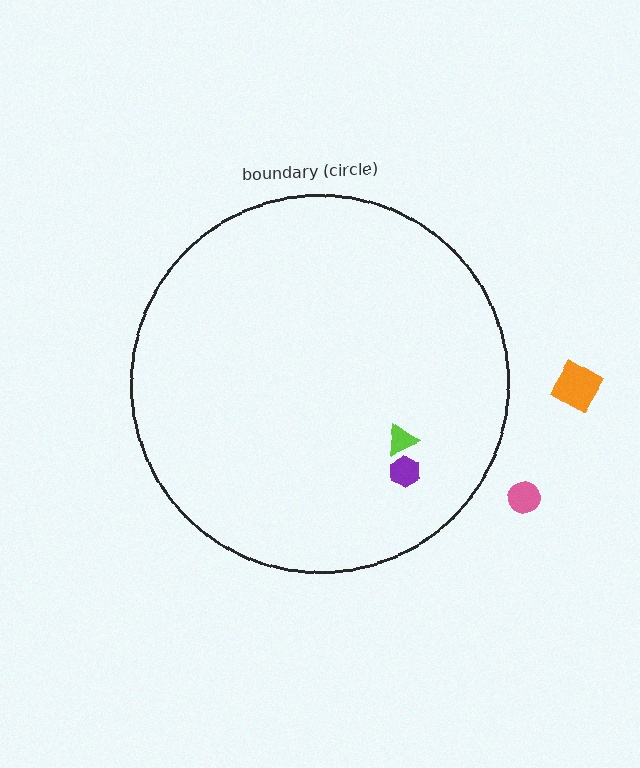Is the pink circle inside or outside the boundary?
Outside.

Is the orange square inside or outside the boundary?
Outside.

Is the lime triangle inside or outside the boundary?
Inside.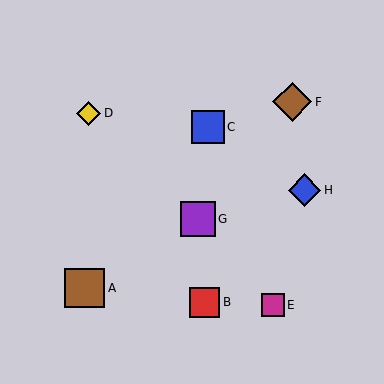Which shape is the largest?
The brown square (labeled A) is the largest.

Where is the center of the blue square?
The center of the blue square is at (208, 127).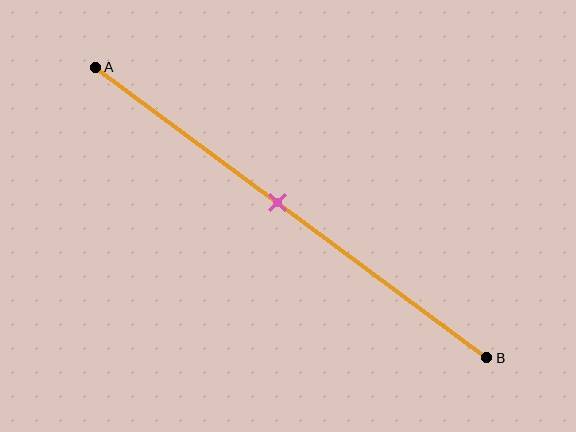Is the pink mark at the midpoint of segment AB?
No, the mark is at about 45% from A, not at the 50% midpoint.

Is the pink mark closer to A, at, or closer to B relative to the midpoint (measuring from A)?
The pink mark is closer to point A than the midpoint of segment AB.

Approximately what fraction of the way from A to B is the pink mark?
The pink mark is approximately 45% of the way from A to B.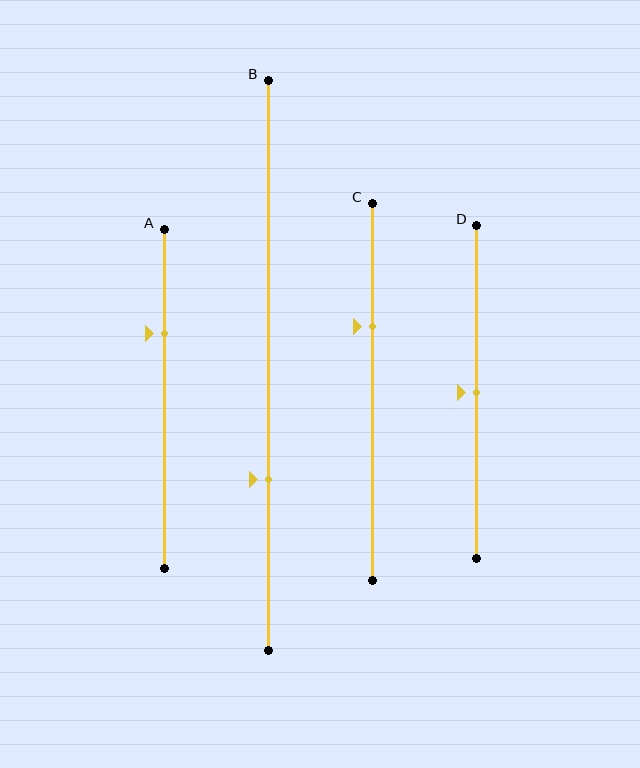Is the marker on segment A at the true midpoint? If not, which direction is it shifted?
No, the marker on segment A is shifted upward by about 19% of the segment length.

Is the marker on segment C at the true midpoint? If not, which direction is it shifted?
No, the marker on segment C is shifted upward by about 17% of the segment length.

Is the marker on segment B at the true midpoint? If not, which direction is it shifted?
No, the marker on segment B is shifted downward by about 20% of the segment length.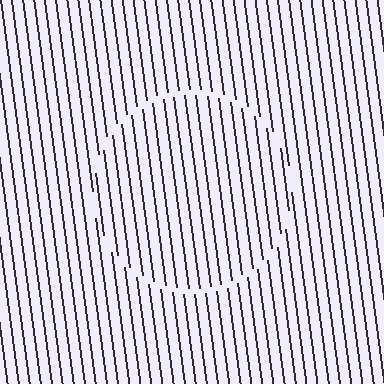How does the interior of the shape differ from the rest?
The interior of the shape contains the same grating, shifted by half a period — the contour is defined by the phase discontinuity where line-ends from the inner and outer gratings abut.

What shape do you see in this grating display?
An illusory circle. The interior of the shape contains the same grating, shifted by half a period — the contour is defined by the phase discontinuity where line-ends from the inner and outer gratings abut.